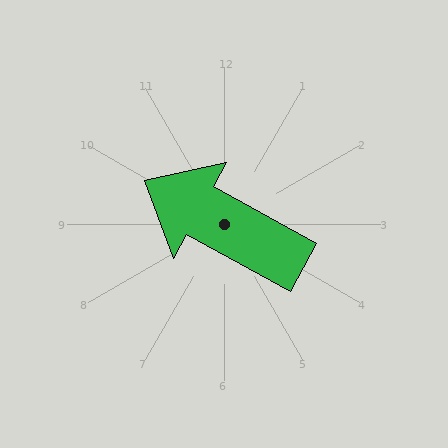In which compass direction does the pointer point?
Northwest.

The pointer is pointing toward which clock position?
Roughly 10 o'clock.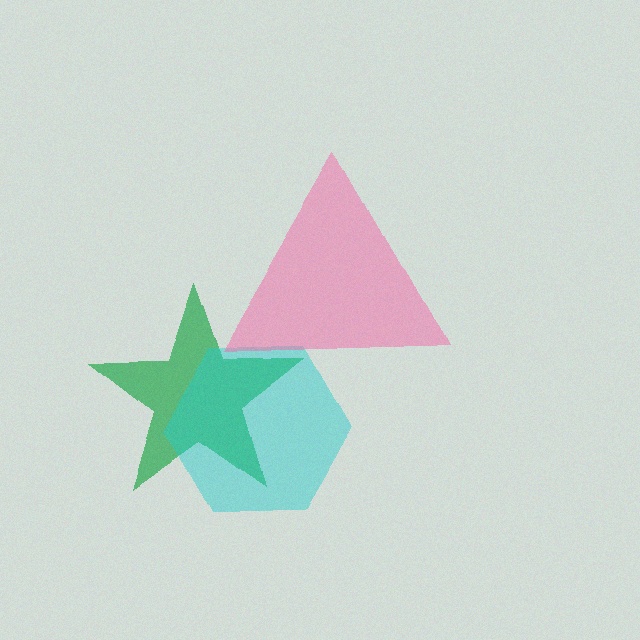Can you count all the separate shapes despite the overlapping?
Yes, there are 3 separate shapes.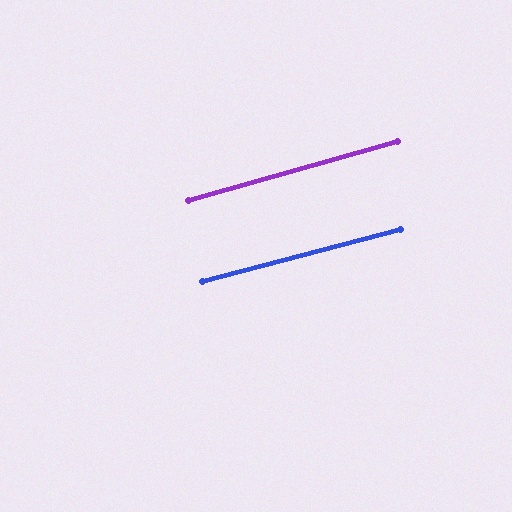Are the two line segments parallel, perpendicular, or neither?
Parallel — their directions differ by only 1.1°.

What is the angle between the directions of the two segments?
Approximately 1 degree.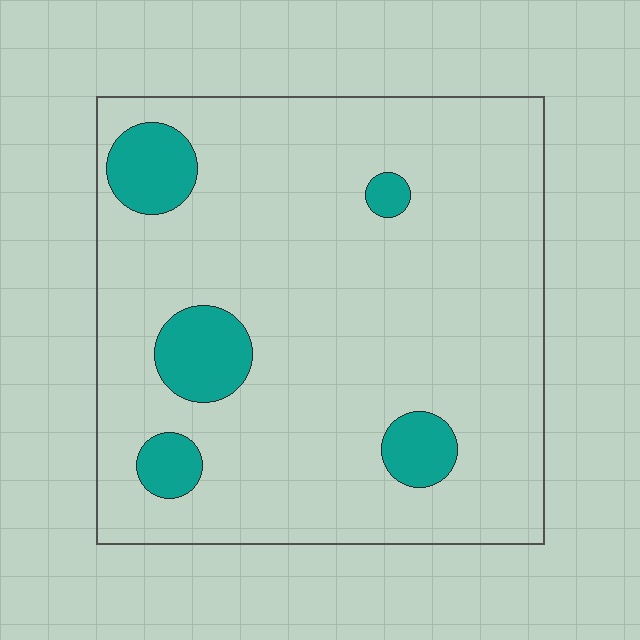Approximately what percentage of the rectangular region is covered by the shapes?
Approximately 10%.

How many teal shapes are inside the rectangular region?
5.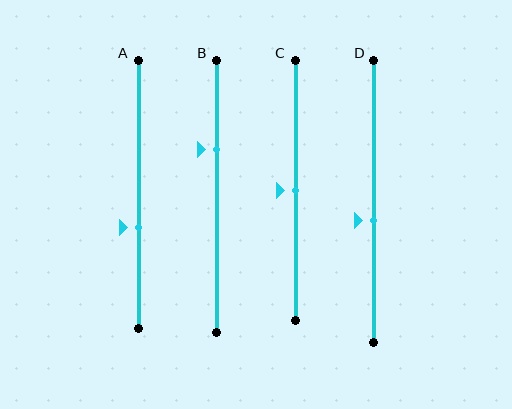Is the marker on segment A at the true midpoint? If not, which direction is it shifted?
No, the marker on segment A is shifted downward by about 13% of the segment length.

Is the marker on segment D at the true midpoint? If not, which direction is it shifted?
No, the marker on segment D is shifted downward by about 7% of the segment length.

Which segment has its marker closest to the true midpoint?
Segment C has its marker closest to the true midpoint.